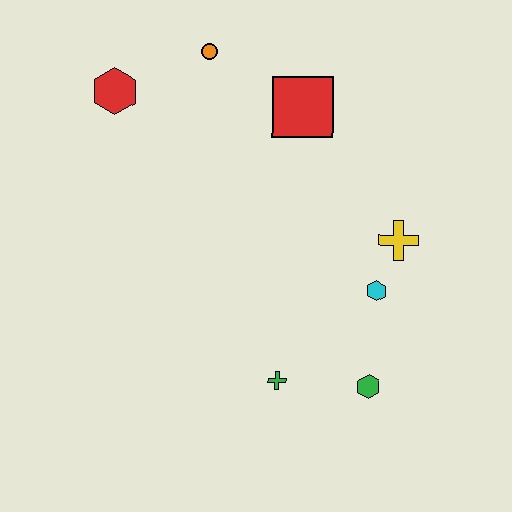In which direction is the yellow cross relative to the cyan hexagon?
The yellow cross is above the cyan hexagon.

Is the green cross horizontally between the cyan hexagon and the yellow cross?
No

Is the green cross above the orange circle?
No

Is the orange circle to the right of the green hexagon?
No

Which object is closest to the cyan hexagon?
The yellow cross is closest to the cyan hexagon.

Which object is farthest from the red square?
The green hexagon is farthest from the red square.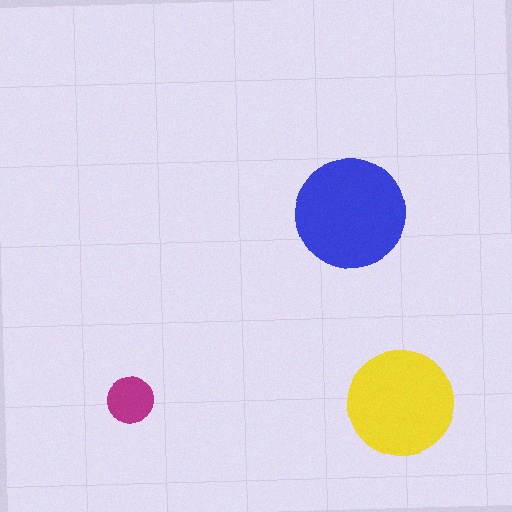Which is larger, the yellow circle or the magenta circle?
The yellow one.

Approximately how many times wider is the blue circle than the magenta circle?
About 2.5 times wider.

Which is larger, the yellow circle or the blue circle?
The blue one.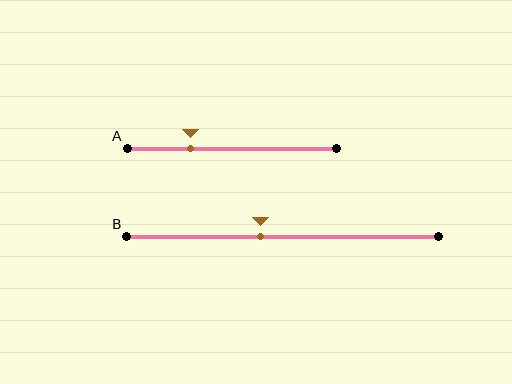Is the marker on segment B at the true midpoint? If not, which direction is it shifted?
No, the marker on segment B is shifted to the left by about 7% of the segment length.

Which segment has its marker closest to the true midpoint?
Segment B has its marker closest to the true midpoint.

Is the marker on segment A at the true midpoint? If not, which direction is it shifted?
No, the marker on segment A is shifted to the left by about 20% of the segment length.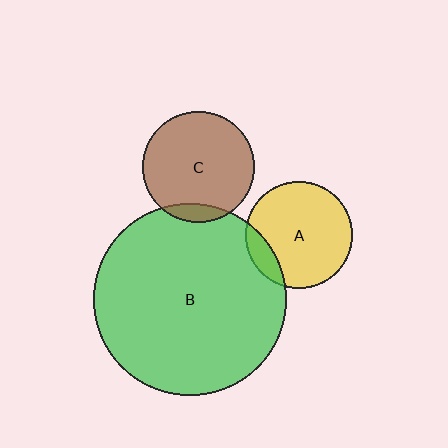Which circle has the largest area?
Circle B (green).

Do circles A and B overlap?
Yes.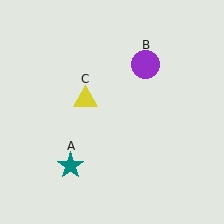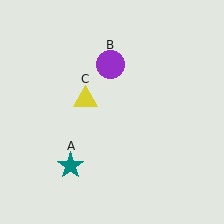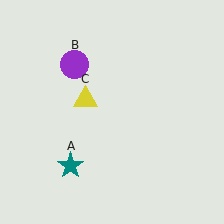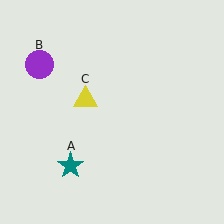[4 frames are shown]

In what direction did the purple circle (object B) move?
The purple circle (object B) moved left.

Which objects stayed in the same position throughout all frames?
Teal star (object A) and yellow triangle (object C) remained stationary.